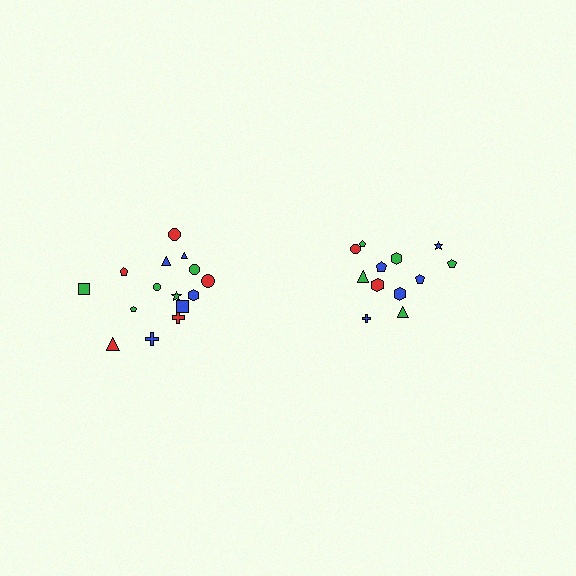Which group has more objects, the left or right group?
The left group.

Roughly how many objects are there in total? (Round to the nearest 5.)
Roughly 25 objects in total.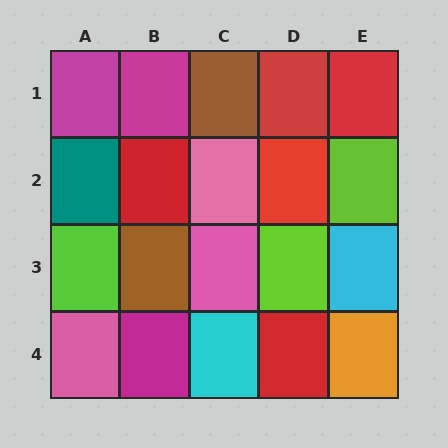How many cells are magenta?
3 cells are magenta.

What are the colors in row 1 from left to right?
Magenta, magenta, brown, red, red.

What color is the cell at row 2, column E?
Lime.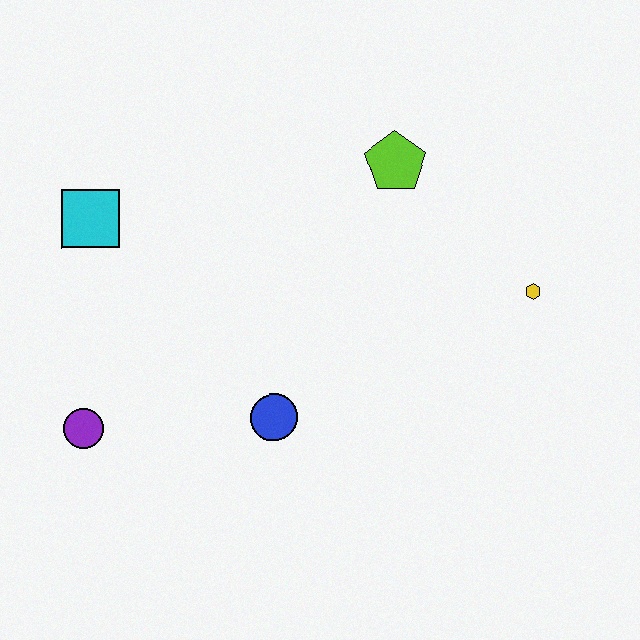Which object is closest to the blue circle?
The purple circle is closest to the blue circle.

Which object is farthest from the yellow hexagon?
The purple circle is farthest from the yellow hexagon.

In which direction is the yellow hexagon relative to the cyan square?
The yellow hexagon is to the right of the cyan square.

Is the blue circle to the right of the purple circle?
Yes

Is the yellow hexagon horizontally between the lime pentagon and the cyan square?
No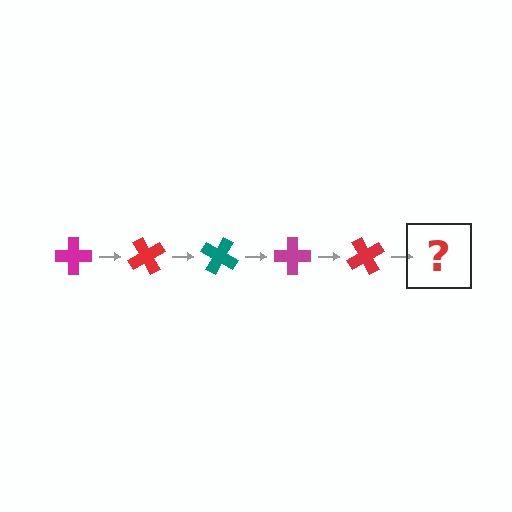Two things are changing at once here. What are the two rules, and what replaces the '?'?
The two rules are that it rotates 60 degrees each step and the color cycles through magenta, red, and teal. The '?' should be a teal cross, rotated 300 degrees from the start.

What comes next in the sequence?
The next element should be a teal cross, rotated 300 degrees from the start.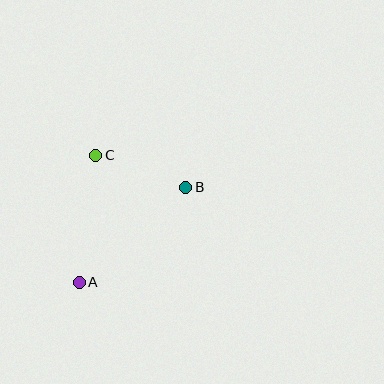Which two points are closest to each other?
Points B and C are closest to each other.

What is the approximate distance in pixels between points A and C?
The distance between A and C is approximately 128 pixels.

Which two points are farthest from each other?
Points A and B are farthest from each other.